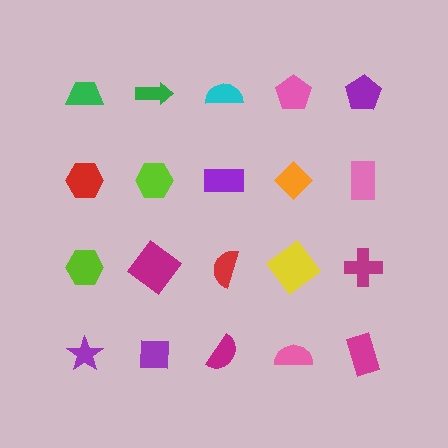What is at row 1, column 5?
A purple pentagon.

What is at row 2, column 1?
A red hexagon.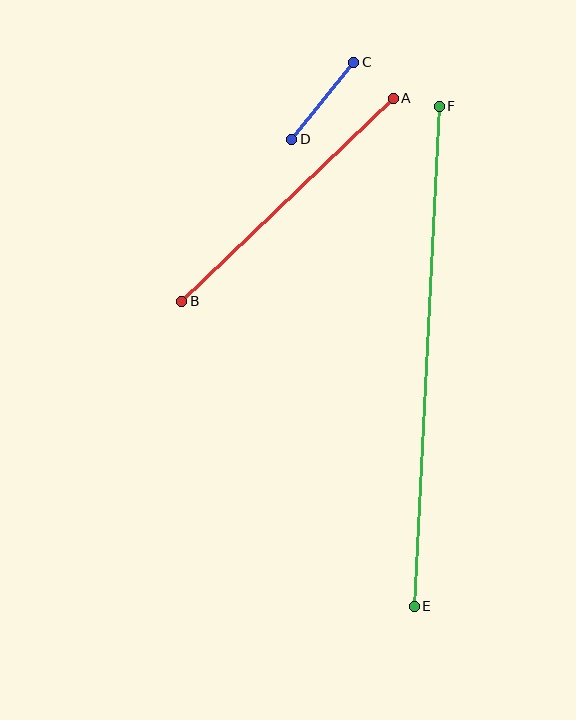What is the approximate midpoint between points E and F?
The midpoint is at approximately (427, 356) pixels.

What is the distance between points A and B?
The distance is approximately 293 pixels.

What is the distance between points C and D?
The distance is approximately 99 pixels.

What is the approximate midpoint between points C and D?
The midpoint is at approximately (323, 101) pixels.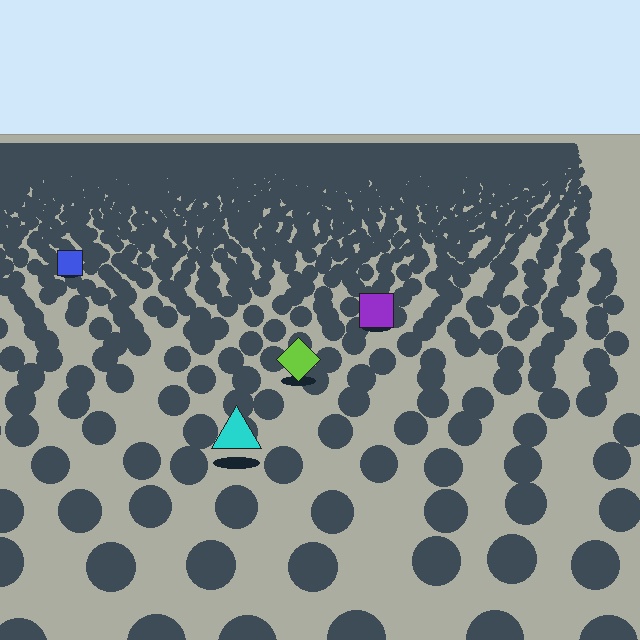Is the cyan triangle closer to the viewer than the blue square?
Yes. The cyan triangle is closer — you can tell from the texture gradient: the ground texture is coarser near it.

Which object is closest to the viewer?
The cyan triangle is closest. The texture marks near it are larger and more spread out.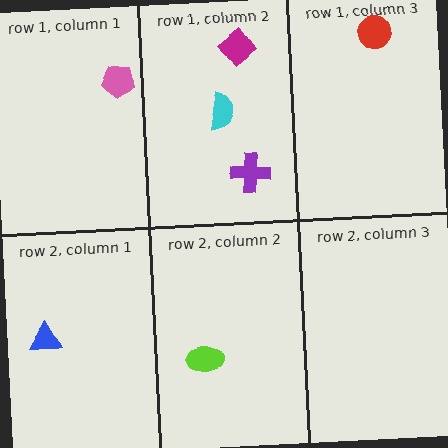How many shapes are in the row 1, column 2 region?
3.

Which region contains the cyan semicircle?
The row 1, column 2 region.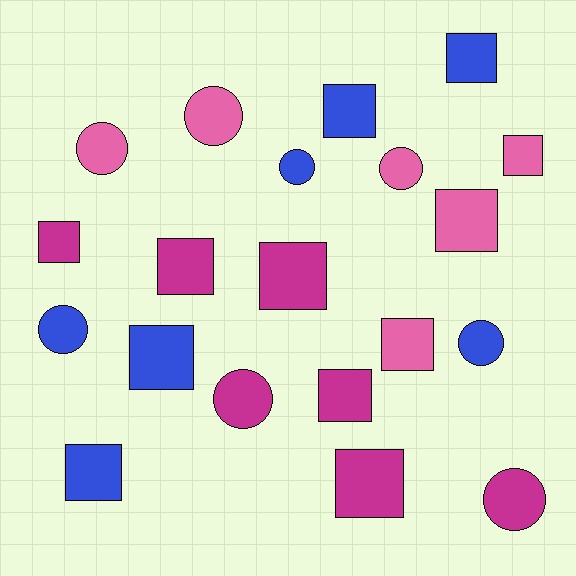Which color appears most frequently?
Magenta, with 7 objects.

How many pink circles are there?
There are 3 pink circles.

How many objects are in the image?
There are 20 objects.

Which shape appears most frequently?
Square, with 12 objects.